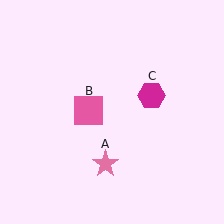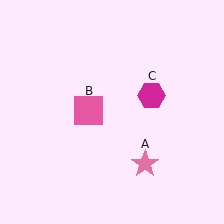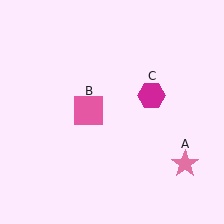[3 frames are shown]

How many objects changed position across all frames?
1 object changed position: pink star (object A).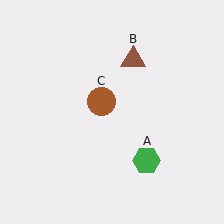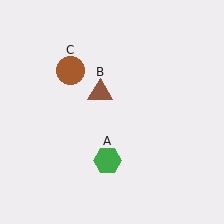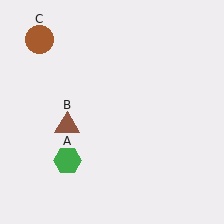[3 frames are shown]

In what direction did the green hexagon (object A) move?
The green hexagon (object A) moved left.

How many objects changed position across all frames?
3 objects changed position: green hexagon (object A), brown triangle (object B), brown circle (object C).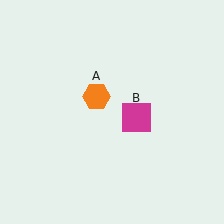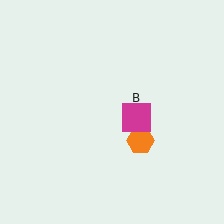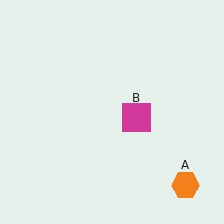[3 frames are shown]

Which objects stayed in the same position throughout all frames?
Magenta square (object B) remained stationary.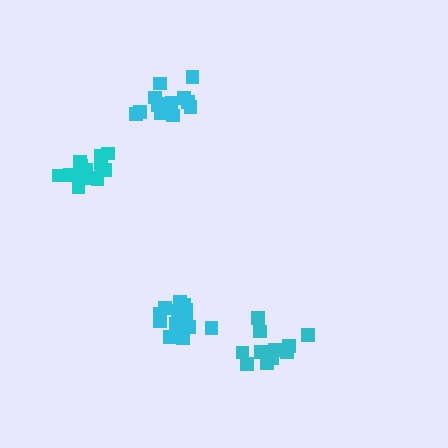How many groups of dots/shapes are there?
There are 4 groups.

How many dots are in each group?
Group 1: 15 dots, Group 2: 15 dots, Group 3: 13 dots, Group 4: 15 dots (58 total).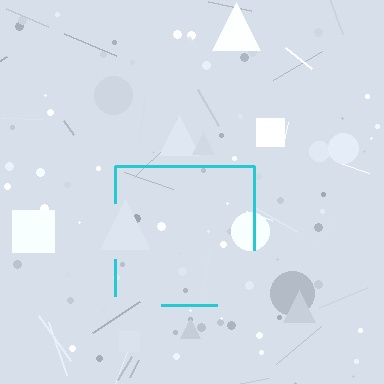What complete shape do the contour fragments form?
The contour fragments form a square.